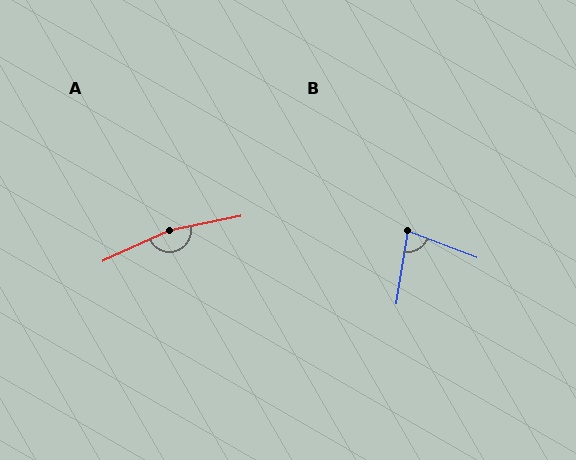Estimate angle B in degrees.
Approximately 78 degrees.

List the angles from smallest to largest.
B (78°), A (167°).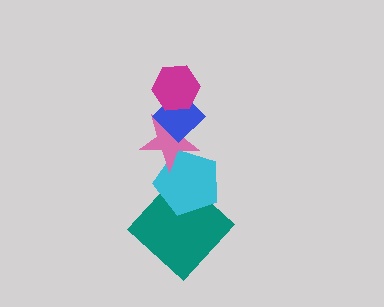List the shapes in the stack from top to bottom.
From top to bottom: the magenta hexagon, the blue diamond, the pink star, the cyan pentagon, the teal diamond.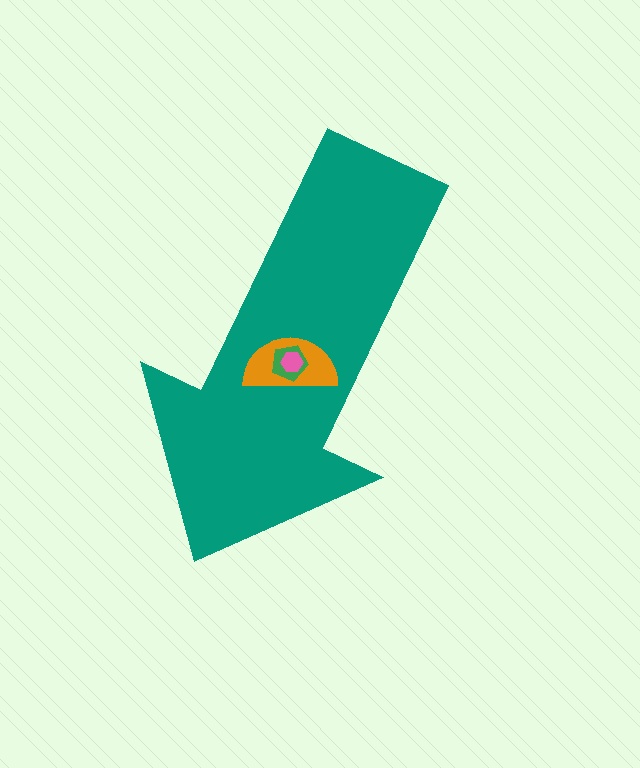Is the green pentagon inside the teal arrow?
Yes.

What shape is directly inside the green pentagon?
The pink hexagon.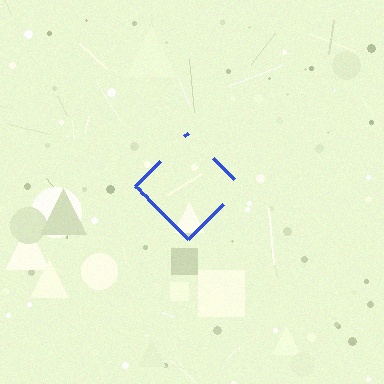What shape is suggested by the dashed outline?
The dashed outline suggests a diamond.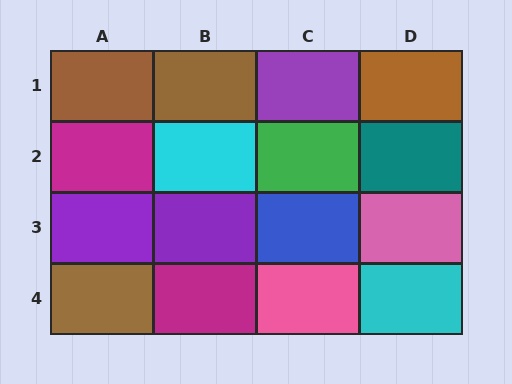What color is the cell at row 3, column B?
Purple.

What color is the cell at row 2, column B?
Cyan.